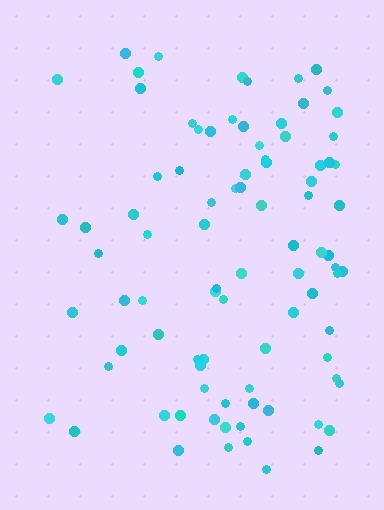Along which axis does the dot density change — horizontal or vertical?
Horizontal.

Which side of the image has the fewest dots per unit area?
The left.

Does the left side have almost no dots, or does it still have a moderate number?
Still a moderate number, just noticeably fewer than the right.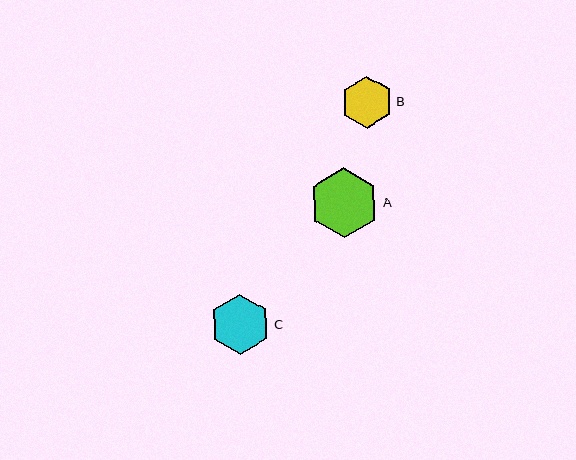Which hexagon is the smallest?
Hexagon B is the smallest with a size of approximately 52 pixels.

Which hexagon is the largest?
Hexagon A is the largest with a size of approximately 70 pixels.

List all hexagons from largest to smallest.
From largest to smallest: A, C, B.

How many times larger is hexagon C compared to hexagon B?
Hexagon C is approximately 1.2 times the size of hexagon B.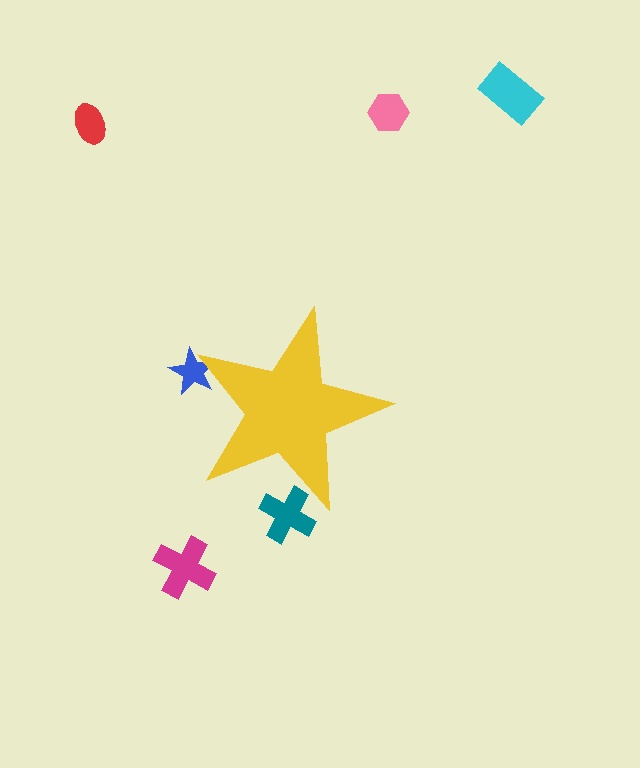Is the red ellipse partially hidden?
No, the red ellipse is fully visible.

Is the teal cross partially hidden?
Yes, the teal cross is partially hidden behind the yellow star.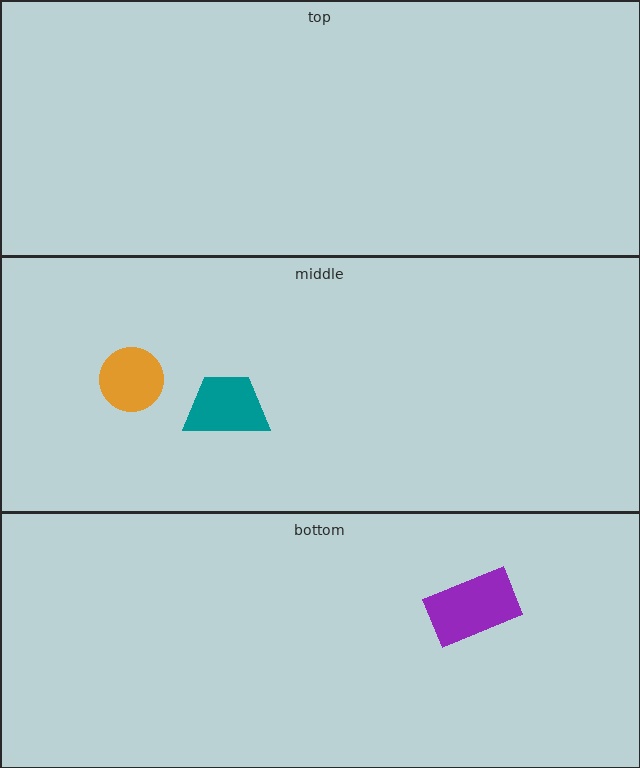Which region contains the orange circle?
The middle region.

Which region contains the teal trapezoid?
The middle region.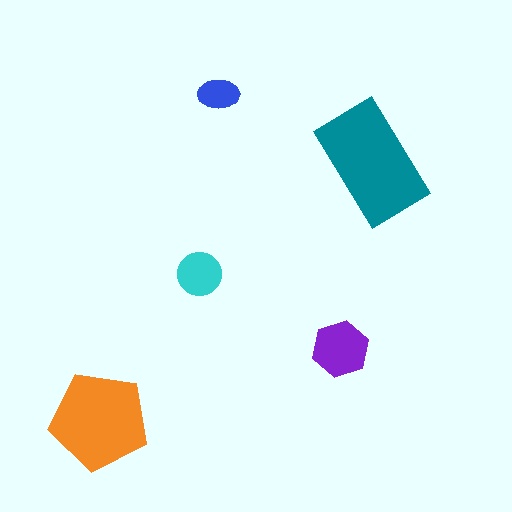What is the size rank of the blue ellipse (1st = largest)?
5th.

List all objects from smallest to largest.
The blue ellipse, the cyan circle, the purple hexagon, the orange pentagon, the teal rectangle.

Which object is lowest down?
The orange pentagon is bottommost.